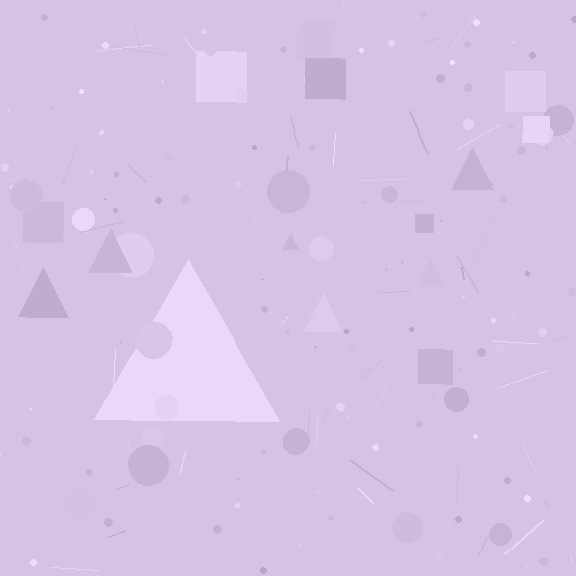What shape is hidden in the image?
A triangle is hidden in the image.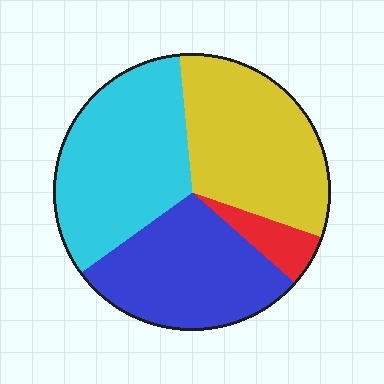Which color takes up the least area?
Red, at roughly 5%.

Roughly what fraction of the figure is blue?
Blue covers 28% of the figure.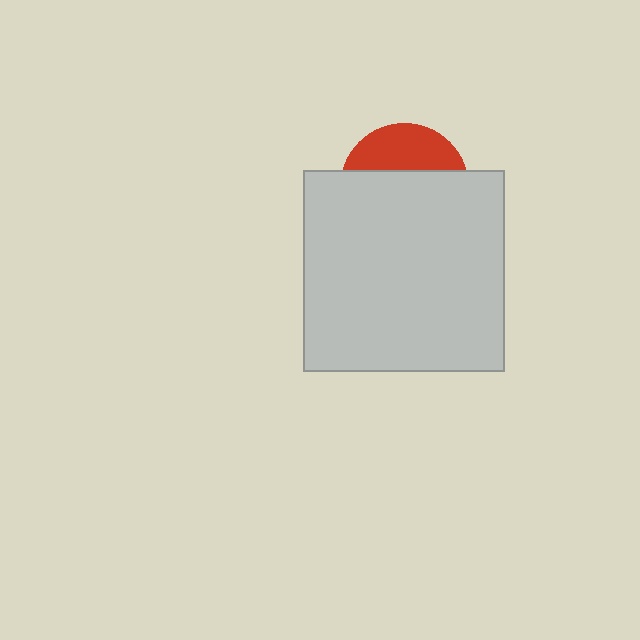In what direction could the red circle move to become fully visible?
The red circle could move up. That would shift it out from behind the light gray square entirely.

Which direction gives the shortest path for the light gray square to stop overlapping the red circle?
Moving down gives the shortest separation.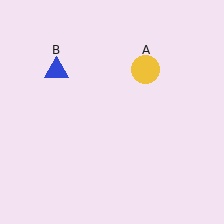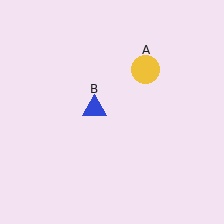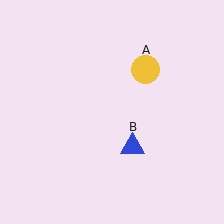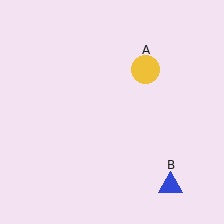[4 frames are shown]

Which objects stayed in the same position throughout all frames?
Yellow circle (object A) remained stationary.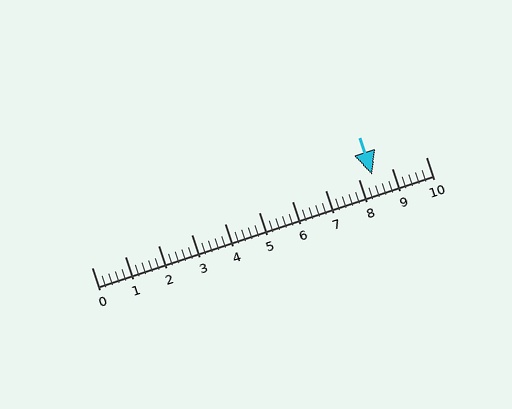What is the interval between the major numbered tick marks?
The major tick marks are spaced 1 units apart.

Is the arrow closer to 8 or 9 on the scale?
The arrow is closer to 8.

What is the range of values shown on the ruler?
The ruler shows values from 0 to 10.